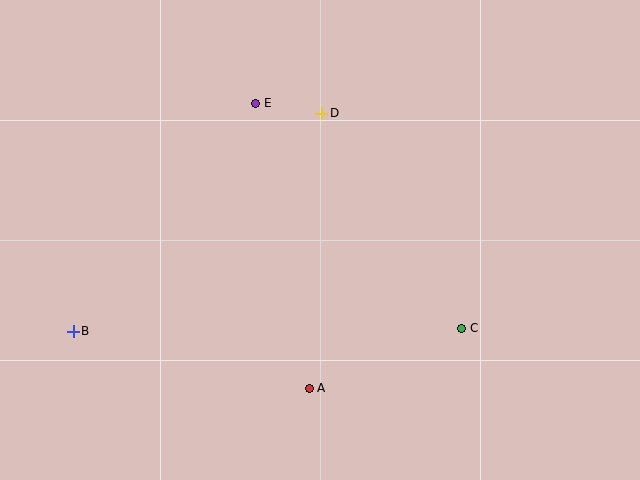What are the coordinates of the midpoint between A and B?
The midpoint between A and B is at (191, 360).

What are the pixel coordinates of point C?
Point C is at (462, 328).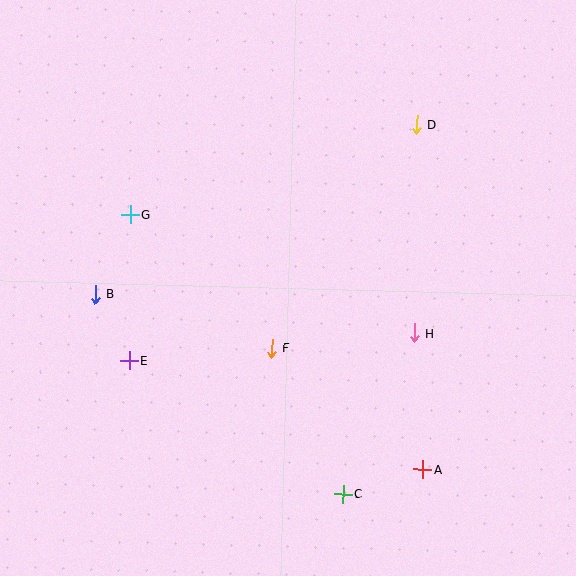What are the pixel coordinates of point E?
Point E is at (129, 361).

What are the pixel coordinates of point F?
Point F is at (272, 348).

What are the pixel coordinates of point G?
Point G is at (130, 215).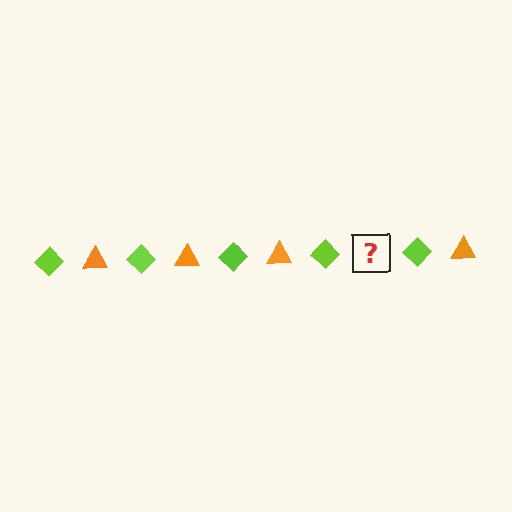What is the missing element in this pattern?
The missing element is an orange triangle.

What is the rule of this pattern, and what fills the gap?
The rule is that the pattern alternates between lime diamond and orange triangle. The gap should be filled with an orange triangle.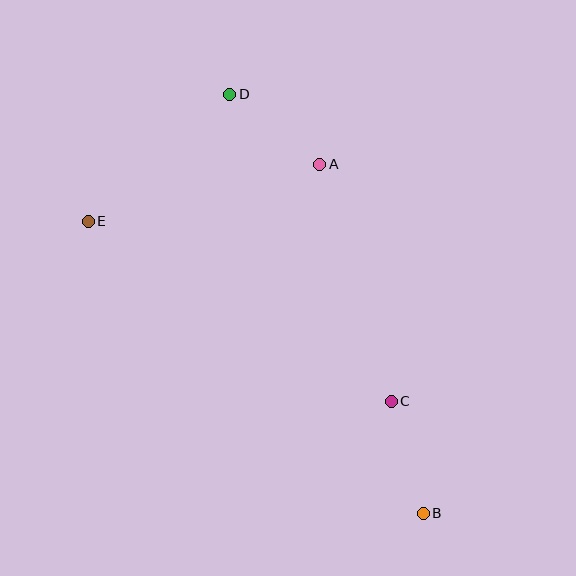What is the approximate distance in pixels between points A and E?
The distance between A and E is approximately 238 pixels.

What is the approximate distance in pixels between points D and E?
The distance between D and E is approximately 190 pixels.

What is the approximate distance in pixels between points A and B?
The distance between A and B is approximately 364 pixels.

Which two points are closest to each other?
Points A and D are closest to each other.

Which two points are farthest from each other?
Points B and D are farthest from each other.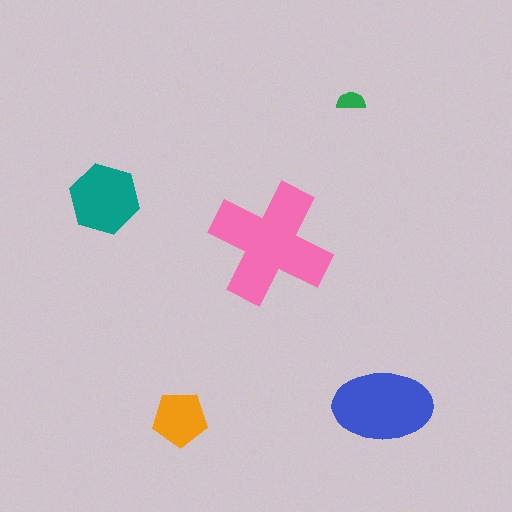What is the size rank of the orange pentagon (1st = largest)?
4th.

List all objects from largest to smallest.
The pink cross, the blue ellipse, the teal hexagon, the orange pentagon, the green semicircle.